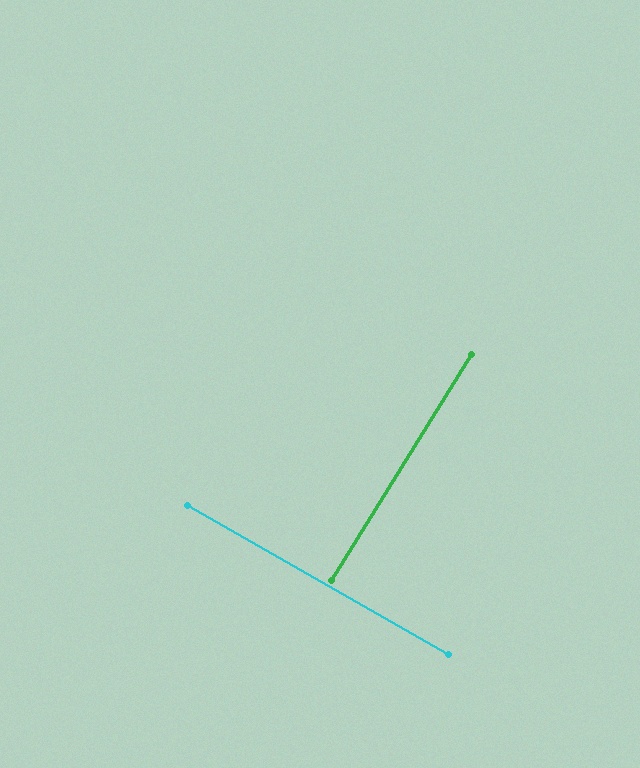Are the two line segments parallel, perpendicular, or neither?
Perpendicular — they meet at approximately 88°.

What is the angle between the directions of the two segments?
Approximately 88 degrees.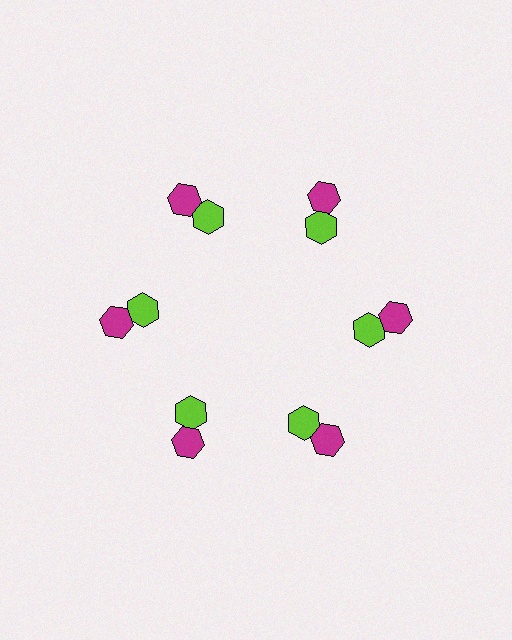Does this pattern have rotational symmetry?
Yes, this pattern has 6-fold rotational symmetry. It looks the same after rotating 60 degrees around the center.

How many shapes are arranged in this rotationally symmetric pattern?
There are 12 shapes, arranged in 6 groups of 2.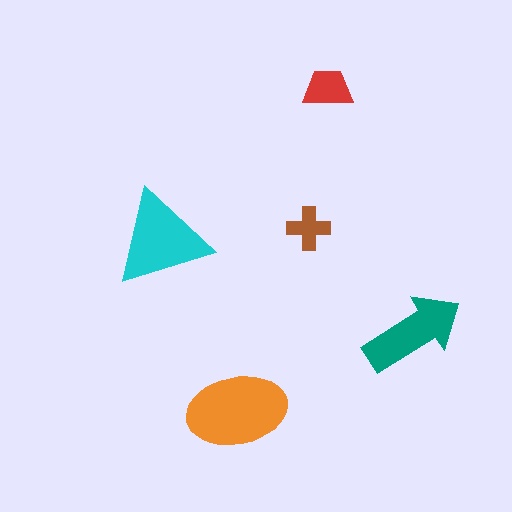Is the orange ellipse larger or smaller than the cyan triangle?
Larger.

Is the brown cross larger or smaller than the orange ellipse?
Smaller.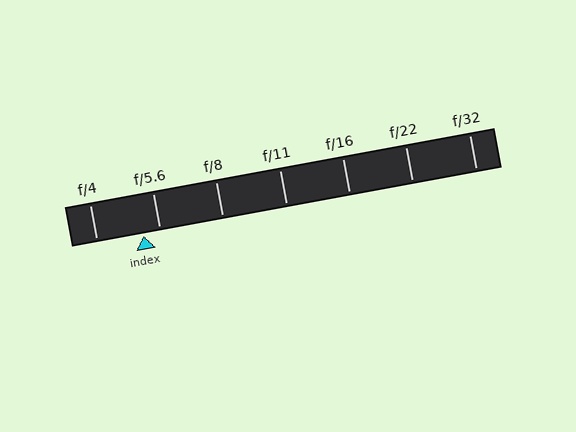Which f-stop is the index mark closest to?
The index mark is closest to f/5.6.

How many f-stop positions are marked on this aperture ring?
There are 7 f-stop positions marked.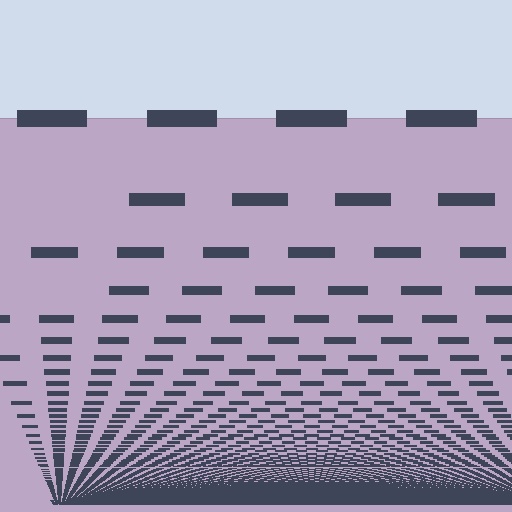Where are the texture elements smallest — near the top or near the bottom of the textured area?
Near the bottom.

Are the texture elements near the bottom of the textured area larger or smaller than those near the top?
Smaller. The gradient is inverted — elements near the bottom are smaller and denser.